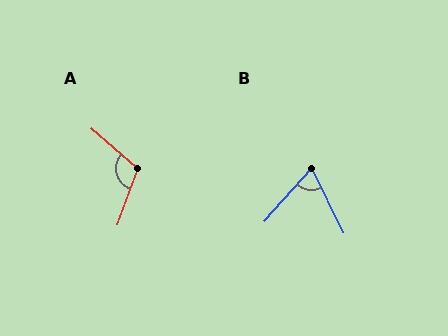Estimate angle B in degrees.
Approximately 68 degrees.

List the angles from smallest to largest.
B (68°), A (111°).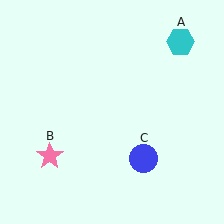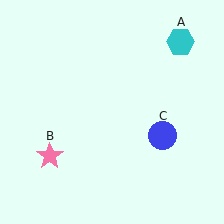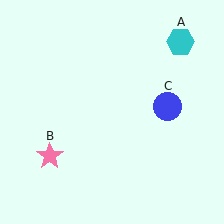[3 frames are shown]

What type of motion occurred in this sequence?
The blue circle (object C) rotated counterclockwise around the center of the scene.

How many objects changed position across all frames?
1 object changed position: blue circle (object C).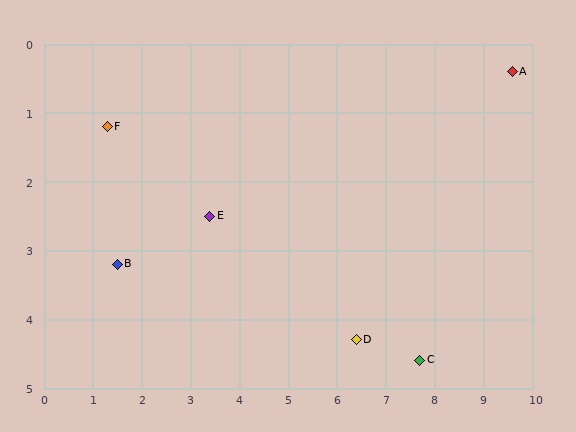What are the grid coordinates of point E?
Point E is at approximately (3.4, 2.5).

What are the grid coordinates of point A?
Point A is at approximately (9.6, 0.4).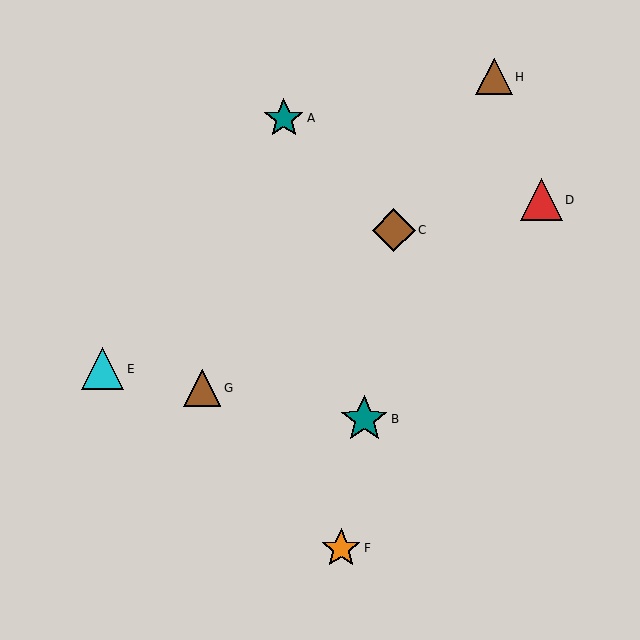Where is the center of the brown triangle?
The center of the brown triangle is at (202, 388).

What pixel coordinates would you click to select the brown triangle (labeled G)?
Click at (202, 388) to select the brown triangle G.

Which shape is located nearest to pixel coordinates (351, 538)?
The orange star (labeled F) at (341, 548) is nearest to that location.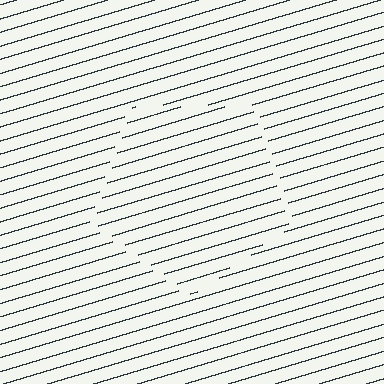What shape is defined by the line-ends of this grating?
An illusory pentagon. The interior of the shape contains the same grating, shifted by half a period — the contour is defined by the phase discontinuity where line-ends from the inner and outer gratings abut.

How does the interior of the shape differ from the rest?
The interior of the shape contains the same grating, shifted by half a period — the contour is defined by the phase discontinuity where line-ends from the inner and outer gratings abut.